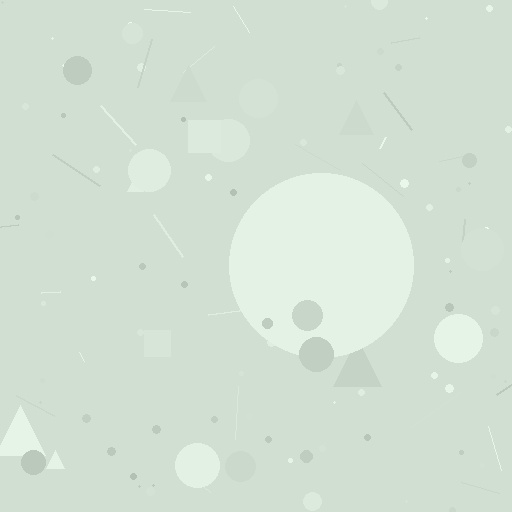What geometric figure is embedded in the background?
A circle is embedded in the background.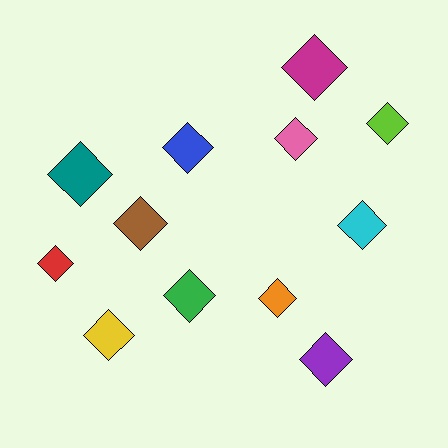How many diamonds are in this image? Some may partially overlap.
There are 12 diamonds.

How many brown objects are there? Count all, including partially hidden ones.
There is 1 brown object.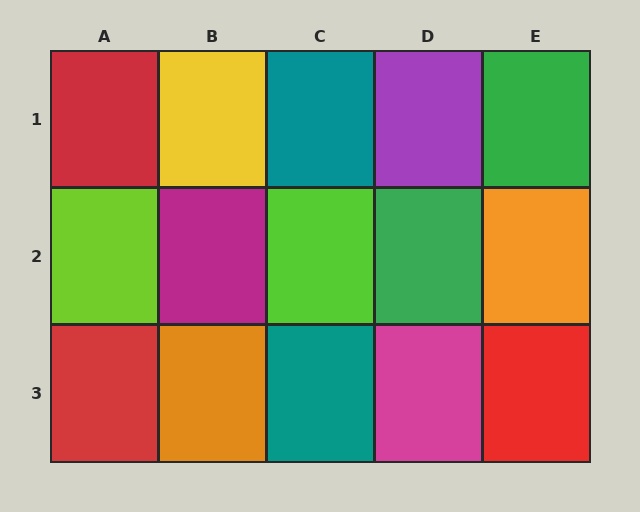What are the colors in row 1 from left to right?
Red, yellow, teal, purple, green.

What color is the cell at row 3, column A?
Red.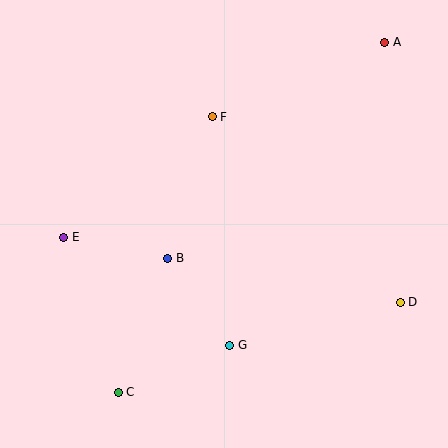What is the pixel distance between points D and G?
The distance between D and G is 176 pixels.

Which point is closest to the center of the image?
Point B at (168, 258) is closest to the center.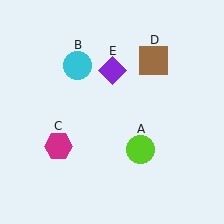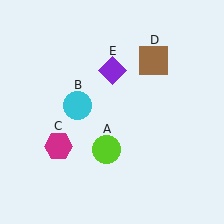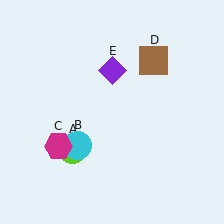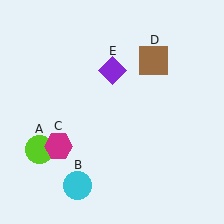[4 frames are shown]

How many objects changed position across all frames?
2 objects changed position: lime circle (object A), cyan circle (object B).